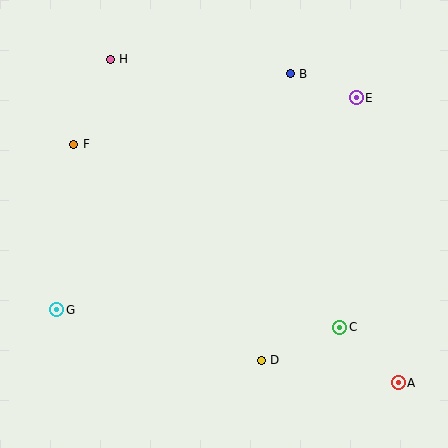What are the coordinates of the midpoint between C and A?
The midpoint between C and A is at (369, 355).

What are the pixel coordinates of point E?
Point E is at (356, 98).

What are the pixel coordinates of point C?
Point C is at (340, 327).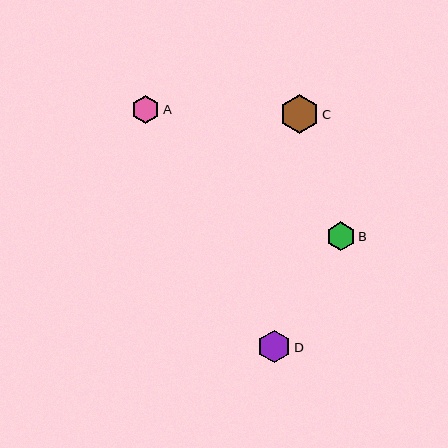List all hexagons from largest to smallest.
From largest to smallest: C, D, B, A.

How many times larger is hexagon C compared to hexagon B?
Hexagon C is approximately 1.4 times the size of hexagon B.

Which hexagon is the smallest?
Hexagon A is the smallest with a size of approximately 28 pixels.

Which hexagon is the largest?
Hexagon C is the largest with a size of approximately 39 pixels.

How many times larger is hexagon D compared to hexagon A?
Hexagon D is approximately 1.2 times the size of hexagon A.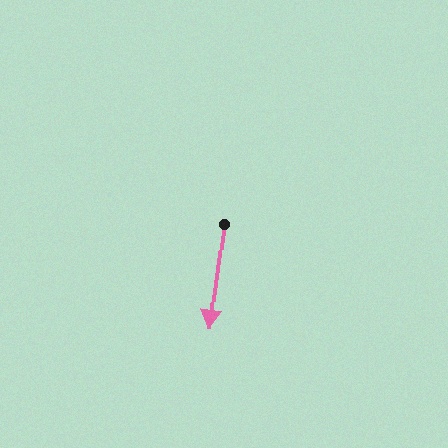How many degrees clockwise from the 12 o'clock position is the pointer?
Approximately 187 degrees.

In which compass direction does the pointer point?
South.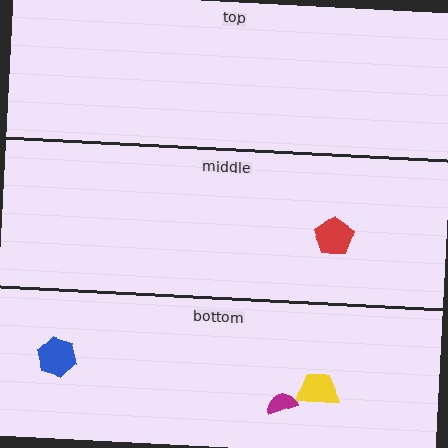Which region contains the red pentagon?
The middle region.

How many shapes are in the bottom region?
3.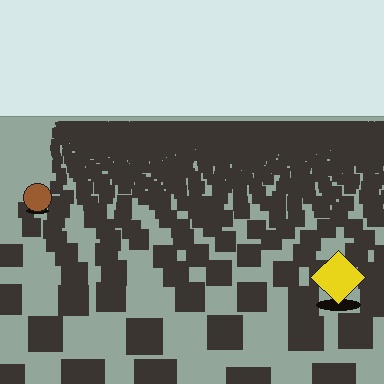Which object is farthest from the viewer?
The brown circle is farthest from the viewer. It appears smaller and the ground texture around it is denser.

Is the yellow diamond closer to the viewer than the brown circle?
Yes. The yellow diamond is closer — you can tell from the texture gradient: the ground texture is coarser near it.